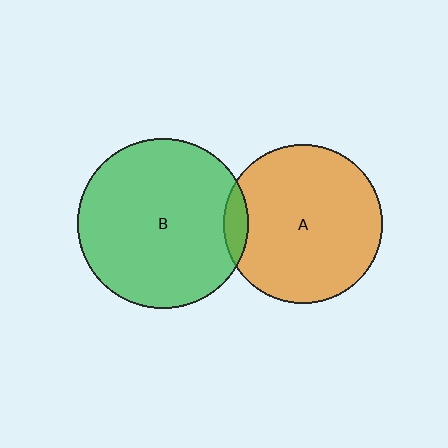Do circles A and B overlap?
Yes.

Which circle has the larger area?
Circle B (green).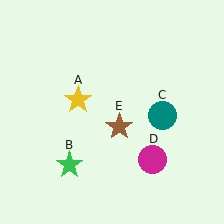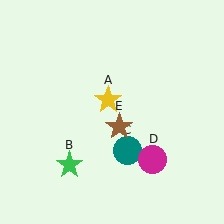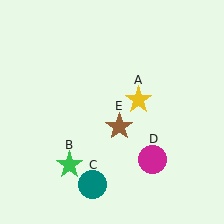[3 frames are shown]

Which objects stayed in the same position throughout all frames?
Green star (object B) and magenta circle (object D) and brown star (object E) remained stationary.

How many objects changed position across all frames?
2 objects changed position: yellow star (object A), teal circle (object C).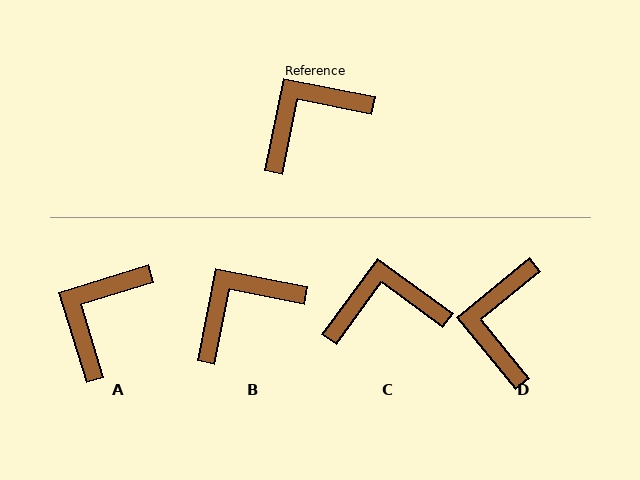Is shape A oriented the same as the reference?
No, it is off by about 28 degrees.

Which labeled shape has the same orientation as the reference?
B.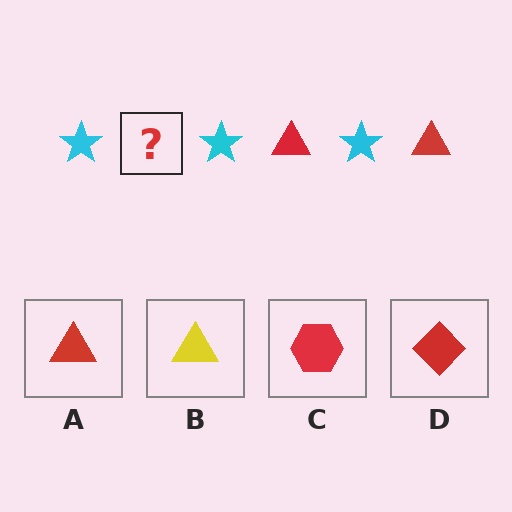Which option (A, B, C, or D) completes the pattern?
A.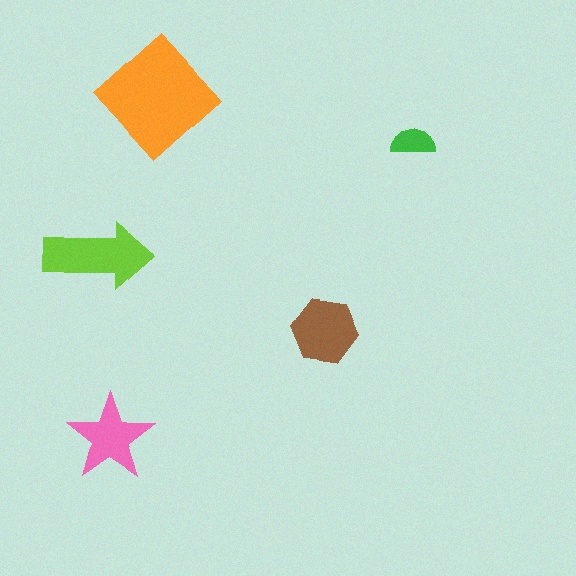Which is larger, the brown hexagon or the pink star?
The brown hexagon.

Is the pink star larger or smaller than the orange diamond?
Smaller.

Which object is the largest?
The orange diamond.